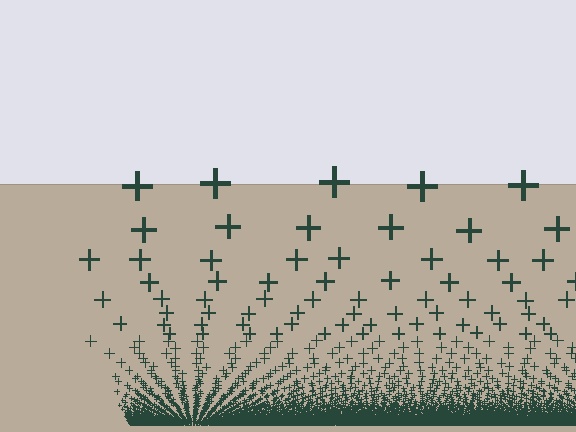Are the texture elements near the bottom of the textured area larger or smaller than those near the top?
Smaller. The gradient is inverted — elements near the bottom are smaller and denser.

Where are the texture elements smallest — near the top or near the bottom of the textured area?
Near the bottom.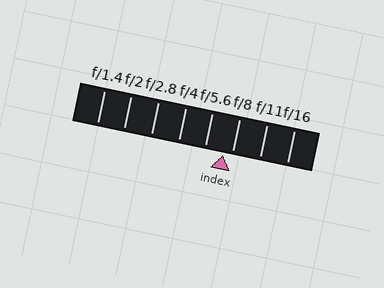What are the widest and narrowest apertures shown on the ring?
The widest aperture shown is f/1.4 and the narrowest is f/16.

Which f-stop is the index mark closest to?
The index mark is closest to f/8.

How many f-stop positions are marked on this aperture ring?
There are 8 f-stop positions marked.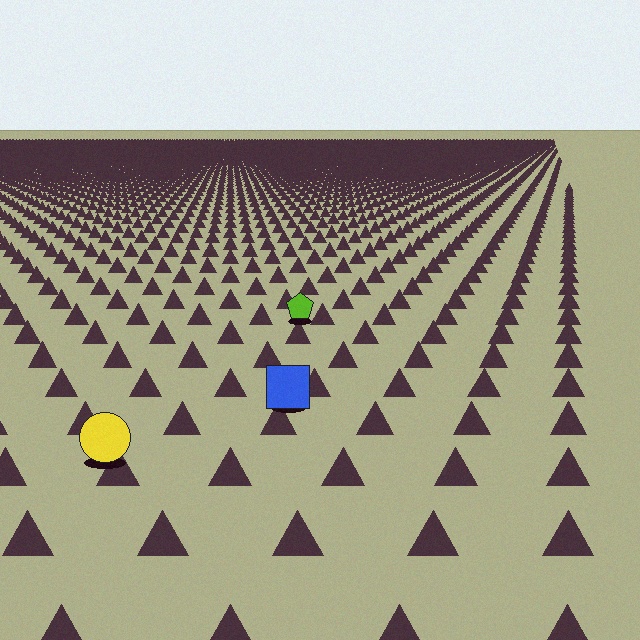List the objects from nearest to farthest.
From nearest to farthest: the yellow circle, the blue square, the lime pentagon.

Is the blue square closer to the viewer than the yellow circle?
No. The yellow circle is closer — you can tell from the texture gradient: the ground texture is coarser near it.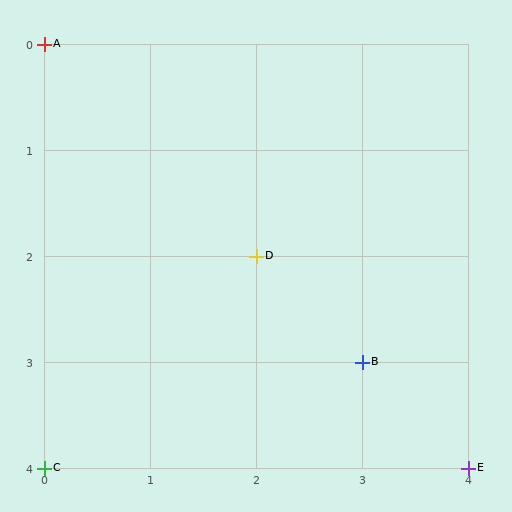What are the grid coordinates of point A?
Point A is at grid coordinates (0, 0).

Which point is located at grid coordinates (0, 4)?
Point C is at (0, 4).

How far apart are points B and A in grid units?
Points B and A are 3 columns and 3 rows apart (about 4.2 grid units diagonally).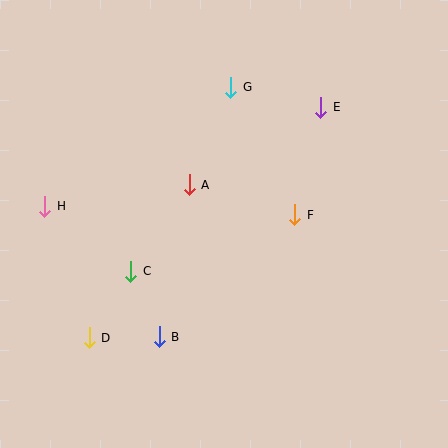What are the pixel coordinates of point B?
Point B is at (160, 337).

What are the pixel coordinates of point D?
Point D is at (89, 338).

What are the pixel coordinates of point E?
Point E is at (321, 107).